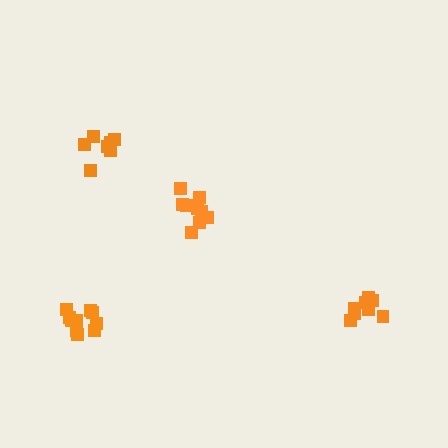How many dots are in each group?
Group 1: 9 dots, Group 2: 10 dots, Group 3: 7 dots, Group 4: 8 dots (34 total).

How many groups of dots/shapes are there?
There are 4 groups.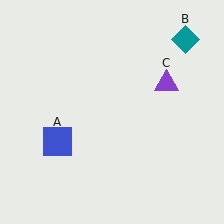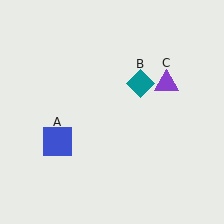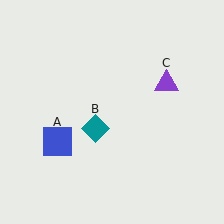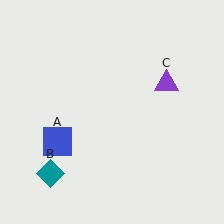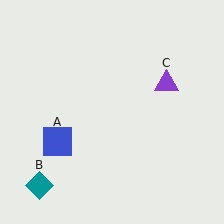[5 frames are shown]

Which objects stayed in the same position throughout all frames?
Blue square (object A) and purple triangle (object C) remained stationary.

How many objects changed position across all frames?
1 object changed position: teal diamond (object B).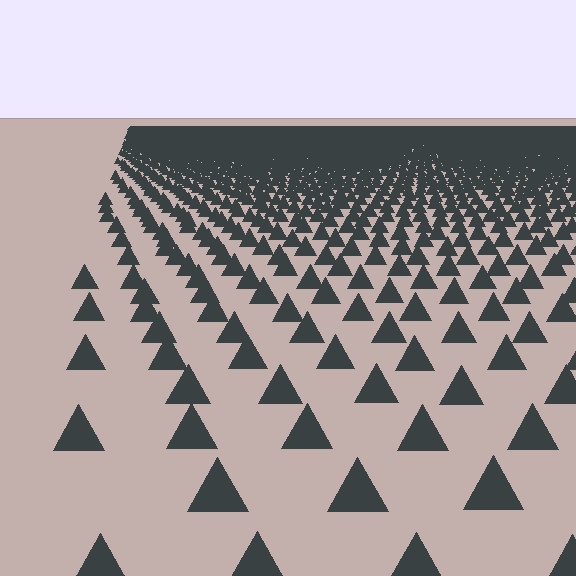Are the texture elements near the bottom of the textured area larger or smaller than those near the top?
Larger. Near the bottom, elements are closer to the viewer and appear at a bigger on-screen size.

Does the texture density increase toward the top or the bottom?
Density increases toward the top.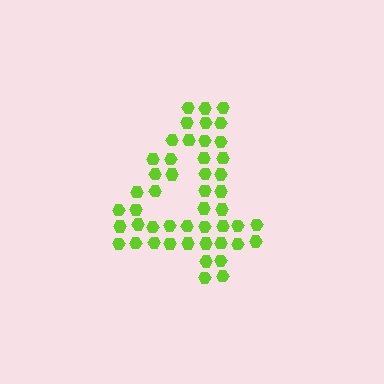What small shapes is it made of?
It is made of small hexagons.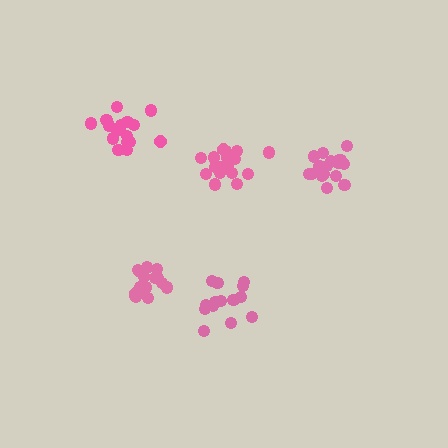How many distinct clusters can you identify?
There are 5 distinct clusters.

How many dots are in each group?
Group 1: 18 dots, Group 2: 17 dots, Group 3: 17 dots, Group 4: 18 dots, Group 5: 14 dots (84 total).